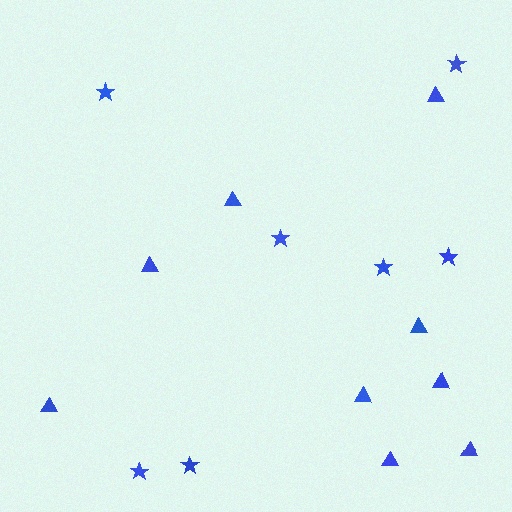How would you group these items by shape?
There are 2 groups: one group of stars (7) and one group of triangles (9).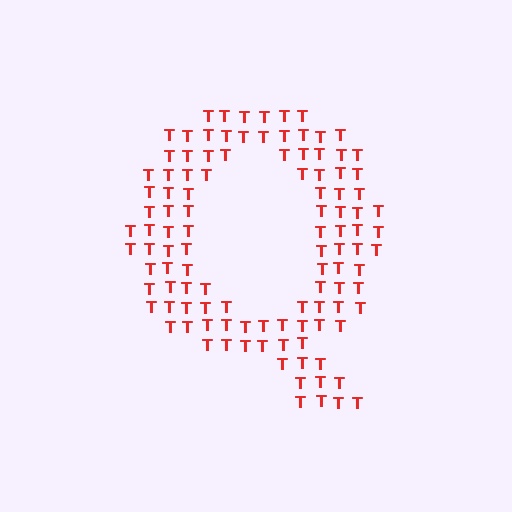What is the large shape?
The large shape is the letter Q.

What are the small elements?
The small elements are letter T's.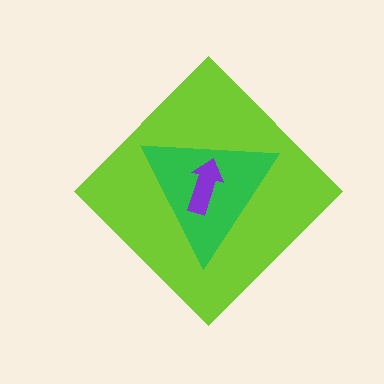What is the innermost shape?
The purple arrow.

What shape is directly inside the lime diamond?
The green triangle.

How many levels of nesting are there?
3.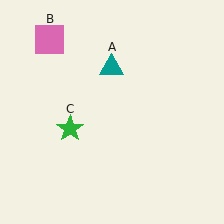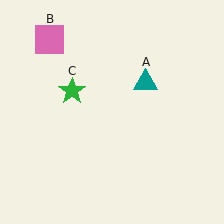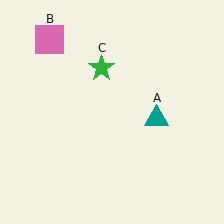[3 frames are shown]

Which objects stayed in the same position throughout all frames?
Pink square (object B) remained stationary.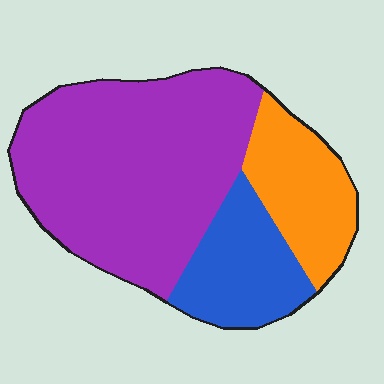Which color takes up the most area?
Purple, at roughly 60%.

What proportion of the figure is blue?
Blue takes up about one fifth (1/5) of the figure.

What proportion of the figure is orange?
Orange covers 20% of the figure.